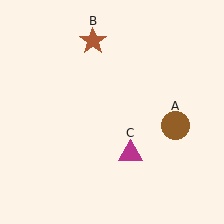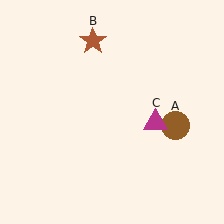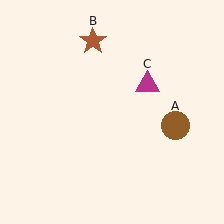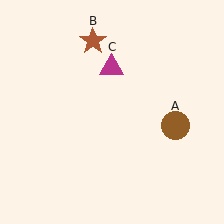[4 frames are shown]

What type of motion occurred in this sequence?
The magenta triangle (object C) rotated counterclockwise around the center of the scene.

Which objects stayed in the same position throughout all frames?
Brown circle (object A) and brown star (object B) remained stationary.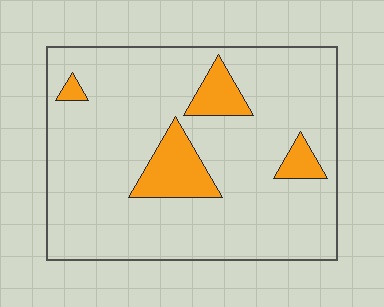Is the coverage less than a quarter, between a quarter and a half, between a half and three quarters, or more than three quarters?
Less than a quarter.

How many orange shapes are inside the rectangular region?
4.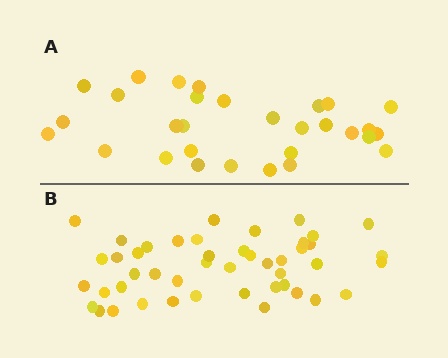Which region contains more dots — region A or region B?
Region B (the bottom region) has more dots.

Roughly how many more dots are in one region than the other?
Region B has approximately 15 more dots than region A.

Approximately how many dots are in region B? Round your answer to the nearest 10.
About 50 dots. (The exact count is 46, which rounds to 50.)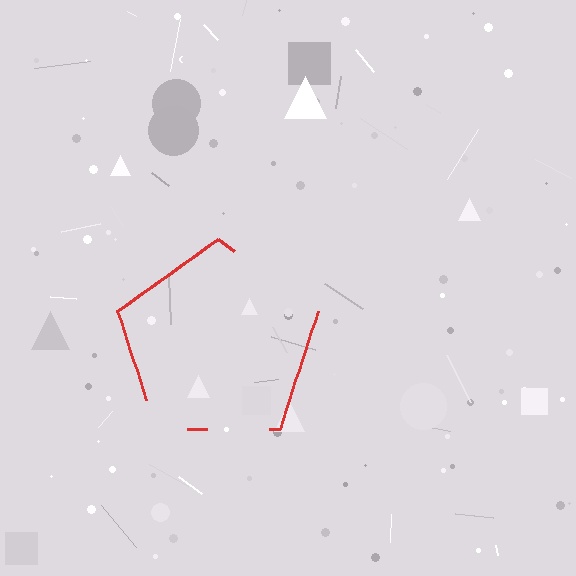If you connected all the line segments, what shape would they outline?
They would outline a pentagon.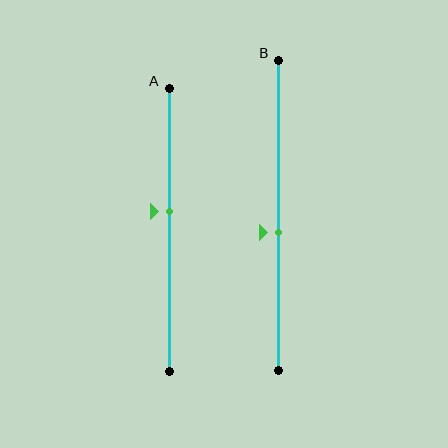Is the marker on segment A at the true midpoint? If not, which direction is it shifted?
No, the marker on segment A is shifted upward by about 6% of the segment length.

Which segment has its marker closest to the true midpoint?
Segment B has its marker closest to the true midpoint.